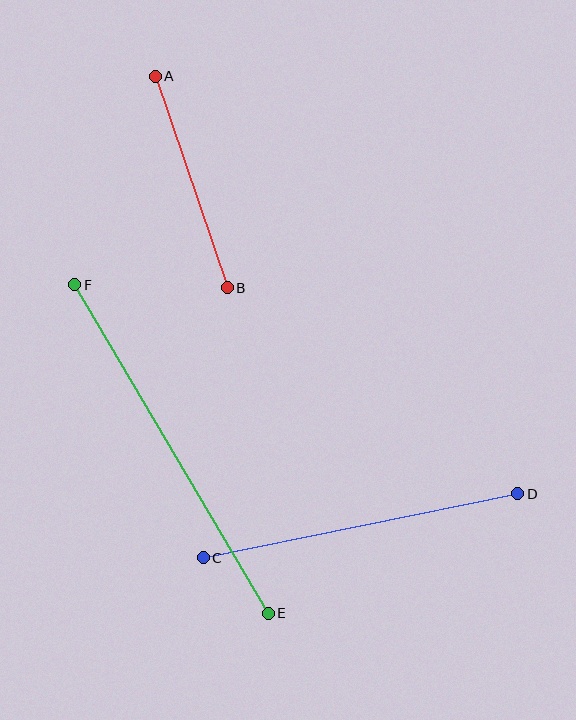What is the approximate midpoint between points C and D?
The midpoint is at approximately (361, 526) pixels.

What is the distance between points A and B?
The distance is approximately 223 pixels.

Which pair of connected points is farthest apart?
Points E and F are farthest apart.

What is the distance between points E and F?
The distance is approximately 381 pixels.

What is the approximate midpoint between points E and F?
The midpoint is at approximately (172, 449) pixels.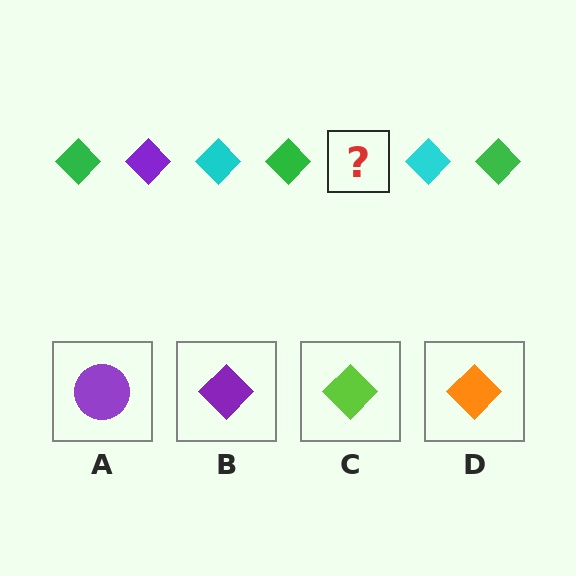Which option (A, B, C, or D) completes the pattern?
B.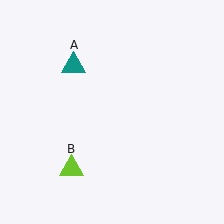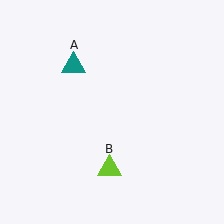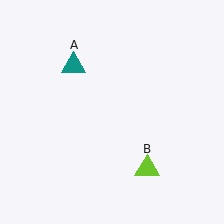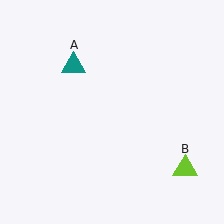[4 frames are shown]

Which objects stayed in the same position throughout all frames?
Teal triangle (object A) remained stationary.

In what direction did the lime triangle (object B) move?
The lime triangle (object B) moved right.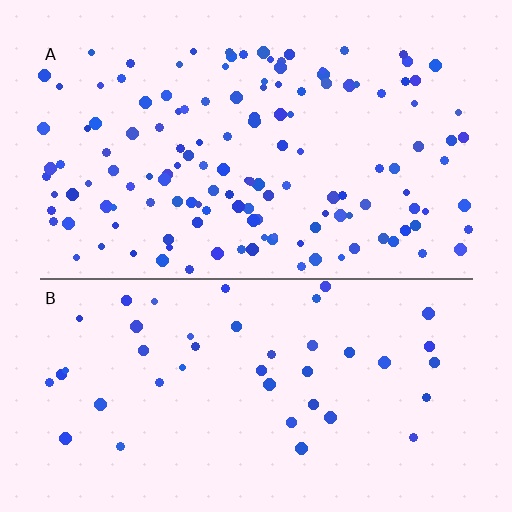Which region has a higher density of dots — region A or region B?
A (the top).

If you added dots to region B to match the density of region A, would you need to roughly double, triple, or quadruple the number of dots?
Approximately triple.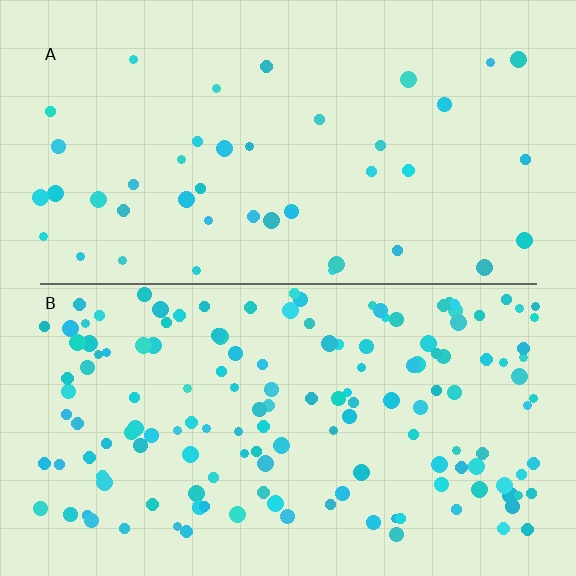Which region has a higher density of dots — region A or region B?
B (the bottom).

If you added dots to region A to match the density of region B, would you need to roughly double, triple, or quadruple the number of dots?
Approximately triple.